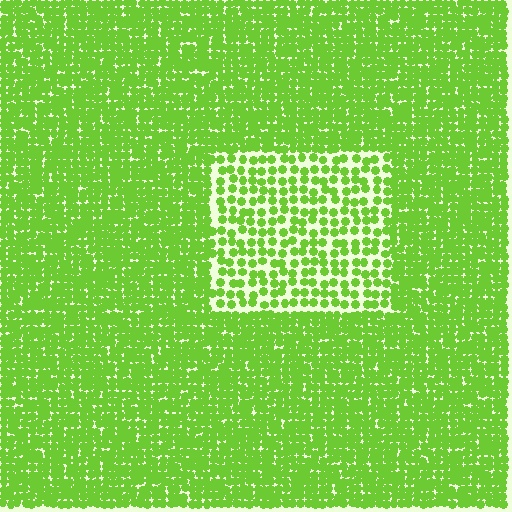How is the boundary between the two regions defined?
The boundary is defined by a change in element density (approximately 2.0x ratio). All elements are the same color, size, and shape.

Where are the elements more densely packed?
The elements are more densely packed outside the rectangle boundary.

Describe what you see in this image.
The image contains small lime elements arranged at two different densities. A rectangle-shaped region is visible where the elements are less densely packed than the surrounding area.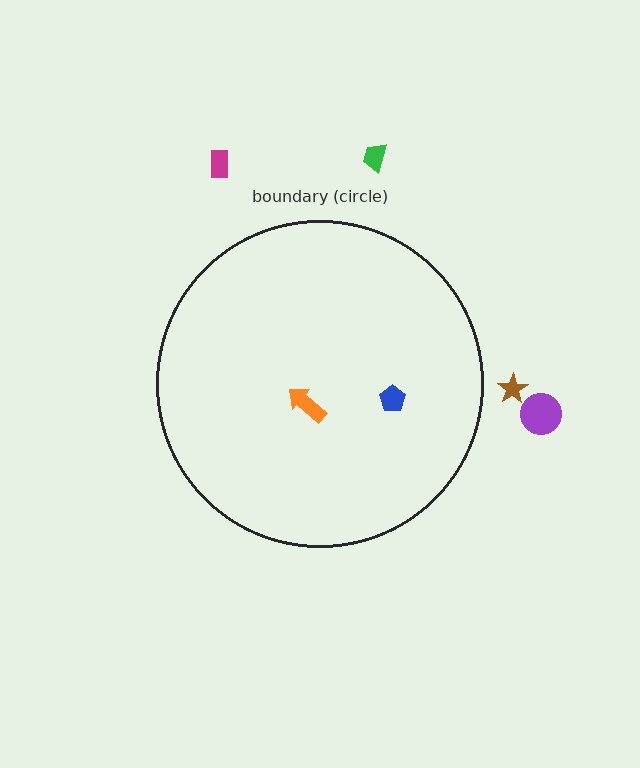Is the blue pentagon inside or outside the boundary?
Inside.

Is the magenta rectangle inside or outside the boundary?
Outside.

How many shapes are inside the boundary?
2 inside, 4 outside.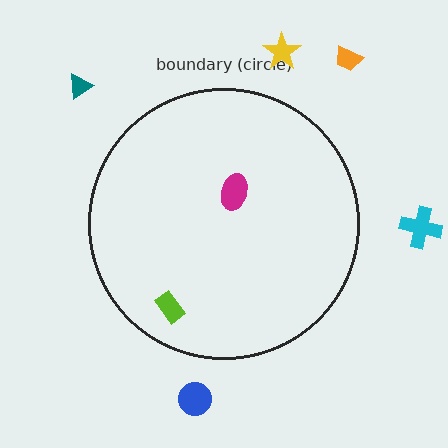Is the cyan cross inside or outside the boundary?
Outside.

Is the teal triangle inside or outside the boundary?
Outside.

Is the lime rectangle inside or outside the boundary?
Inside.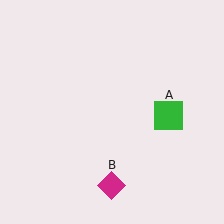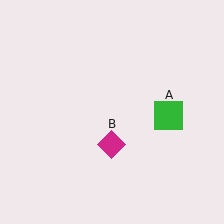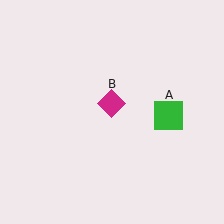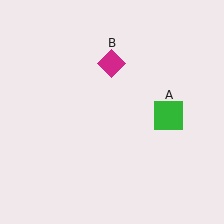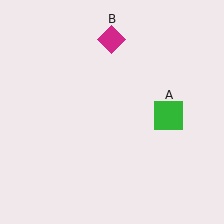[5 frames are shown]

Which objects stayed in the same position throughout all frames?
Green square (object A) remained stationary.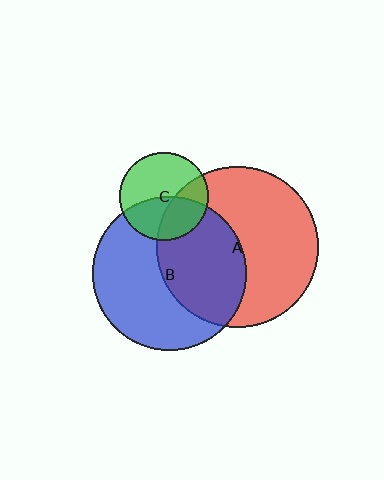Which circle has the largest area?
Circle A (red).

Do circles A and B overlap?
Yes.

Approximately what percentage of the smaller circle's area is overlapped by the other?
Approximately 45%.